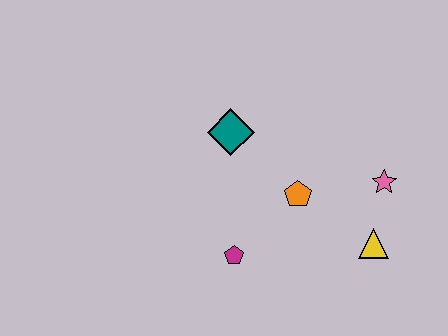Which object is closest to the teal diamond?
The orange pentagon is closest to the teal diamond.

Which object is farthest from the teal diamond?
The yellow triangle is farthest from the teal diamond.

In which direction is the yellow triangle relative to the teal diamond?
The yellow triangle is to the right of the teal diamond.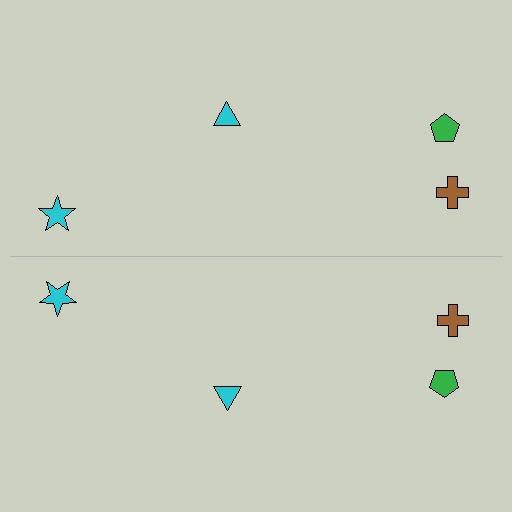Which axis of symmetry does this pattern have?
The pattern has a horizontal axis of symmetry running through the center of the image.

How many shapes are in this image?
There are 8 shapes in this image.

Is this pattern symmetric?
Yes, this pattern has bilateral (reflection) symmetry.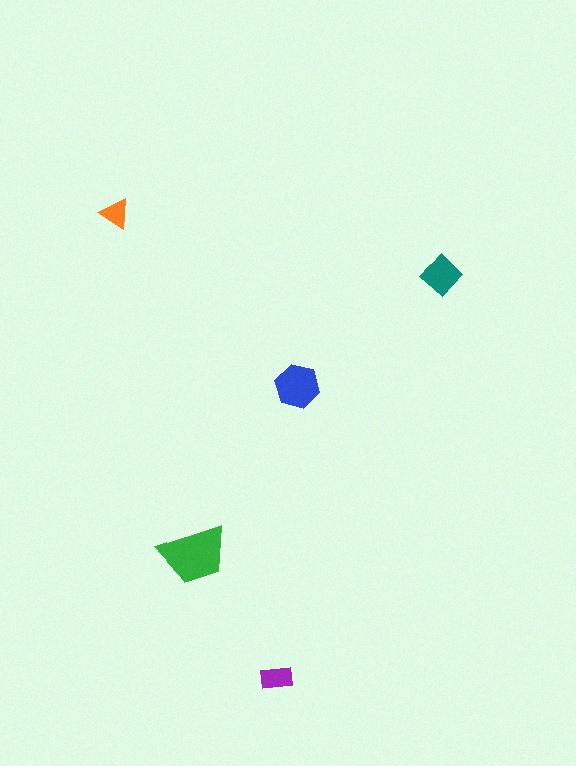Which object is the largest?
The green trapezoid.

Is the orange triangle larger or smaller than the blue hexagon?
Smaller.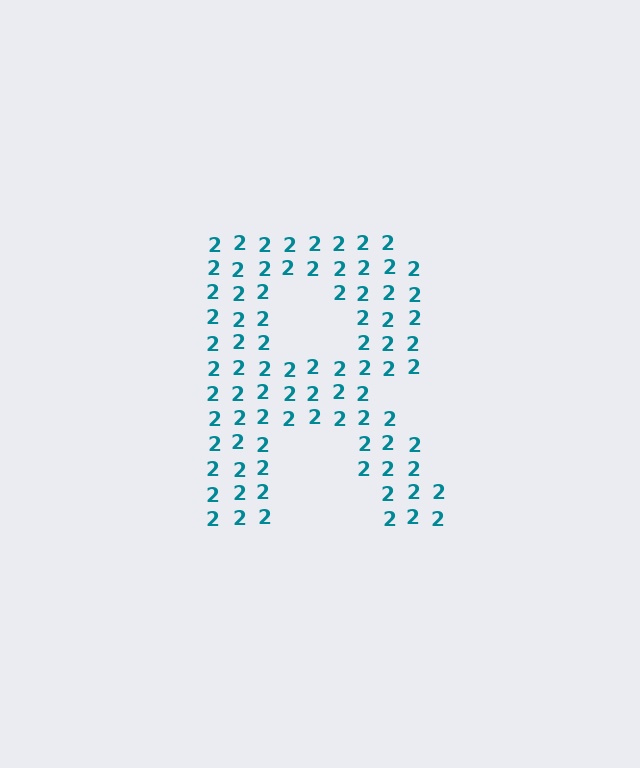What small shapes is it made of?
It is made of small digit 2's.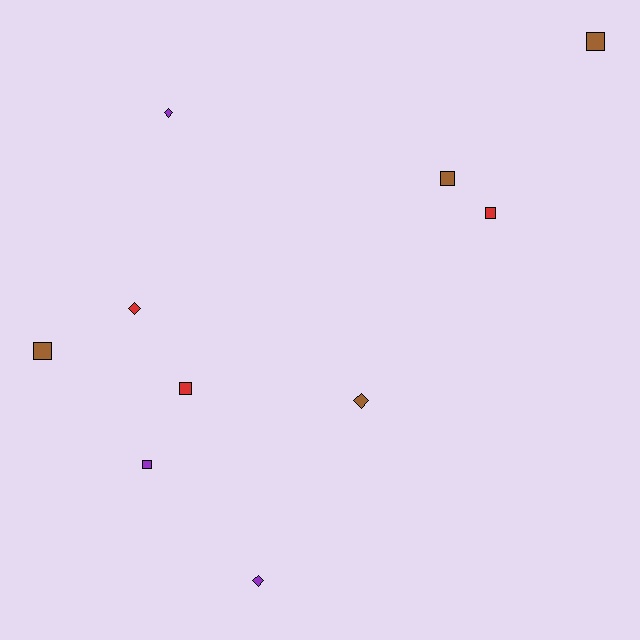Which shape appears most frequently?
Square, with 6 objects.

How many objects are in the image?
There are 10 objects.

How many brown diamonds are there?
There is 1 brown diamond.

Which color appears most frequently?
Brown, with 4 objects.